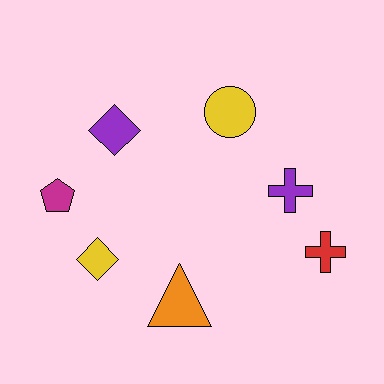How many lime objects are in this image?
There are no lime objects.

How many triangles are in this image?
There is 1 triangle.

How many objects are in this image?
There are 7 objects.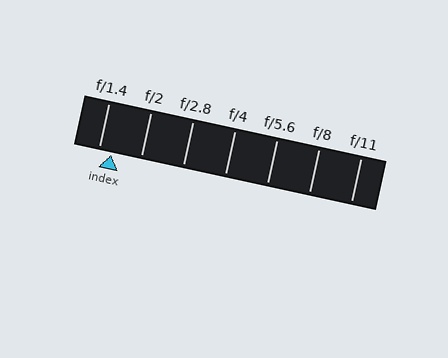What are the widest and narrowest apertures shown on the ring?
The widest aperture shown is f/1.4 and the narrowest is f/11.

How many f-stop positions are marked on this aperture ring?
There are 7 f-stop positions marked.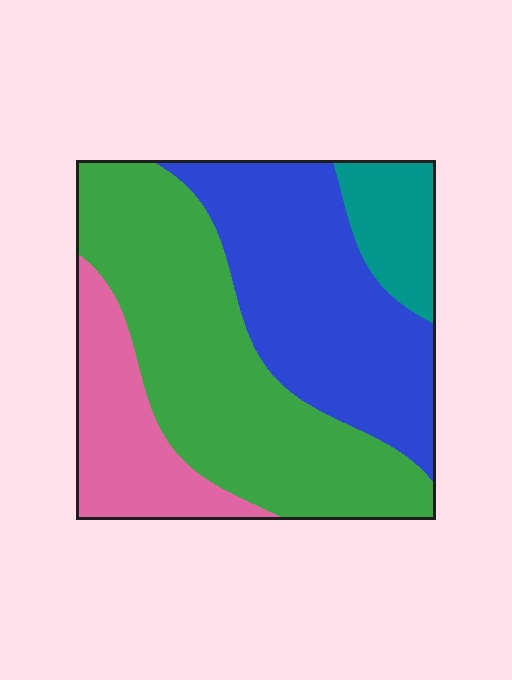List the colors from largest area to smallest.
From largest to smallest: green, blue, pink, teal.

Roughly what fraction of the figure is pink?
Pink covers 16% of the figure.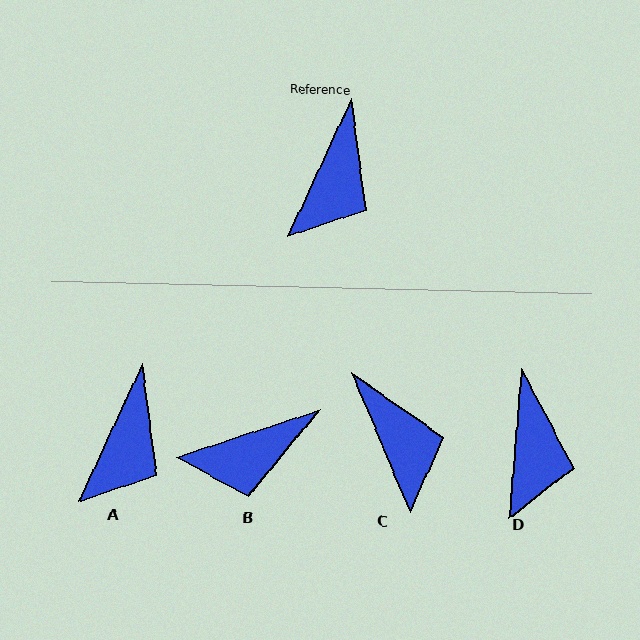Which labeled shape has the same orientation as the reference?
A.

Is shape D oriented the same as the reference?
No, it is off by about 20 degrees.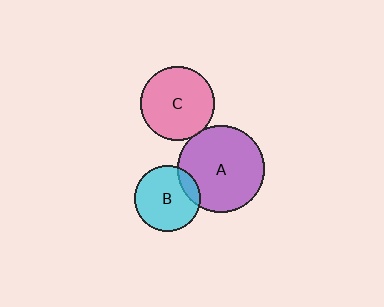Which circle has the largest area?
Circle A (purple).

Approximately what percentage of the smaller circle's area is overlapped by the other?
Approximately 15%.